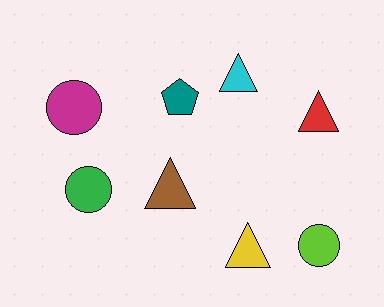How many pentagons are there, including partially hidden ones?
There is 1 pentagon.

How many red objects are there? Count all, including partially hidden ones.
There is 1 red object.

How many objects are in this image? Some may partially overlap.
There are 8 objects.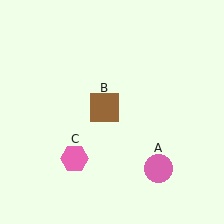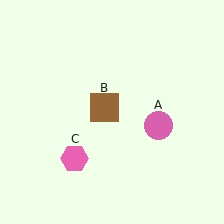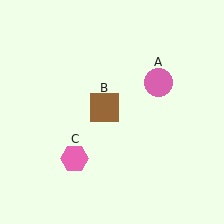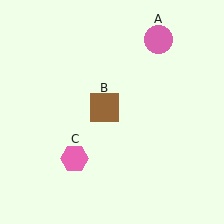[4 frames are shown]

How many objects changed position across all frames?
1 object changed position: pink circle (object A).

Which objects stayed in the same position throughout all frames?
Brown square (object B) and pink hexagon (object C) remained stationary.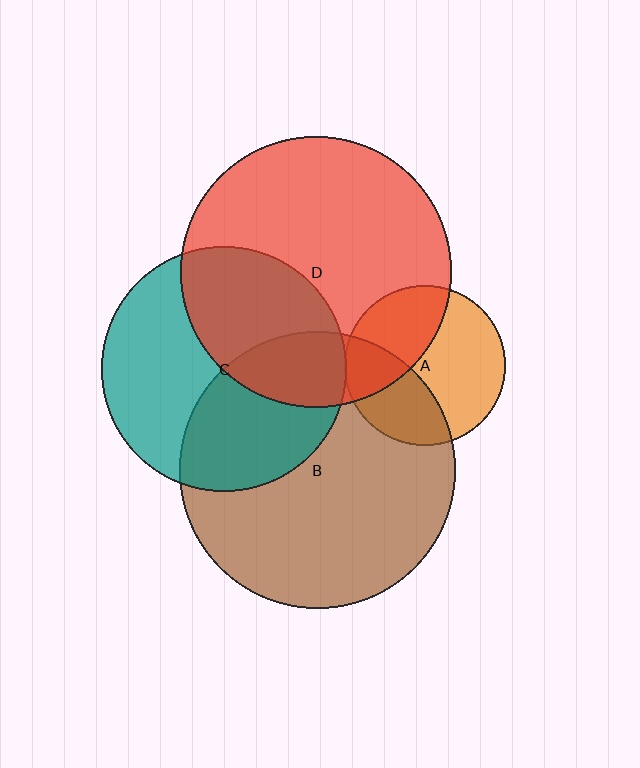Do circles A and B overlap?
Yes.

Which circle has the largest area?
Circle B (brown).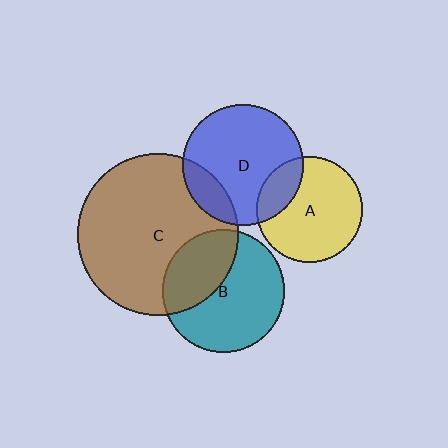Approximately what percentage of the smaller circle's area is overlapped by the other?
Approximately 20%.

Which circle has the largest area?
Circle C (brown).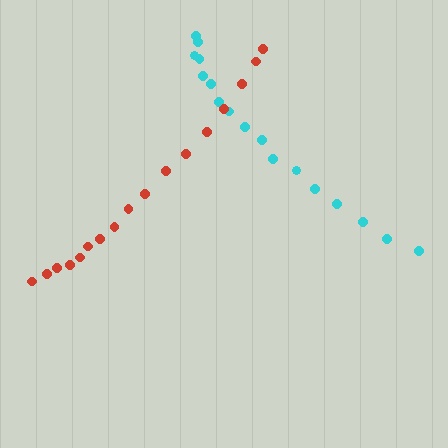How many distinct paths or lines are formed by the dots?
There are 2 distinct paths.